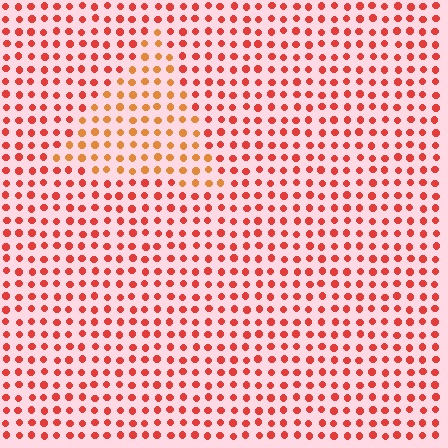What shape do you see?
I see a triangle.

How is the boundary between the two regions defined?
The boundary is defined purely by a slight shift in hue (about 28 degrees). Spacing, size, and orientation are identical on both sides.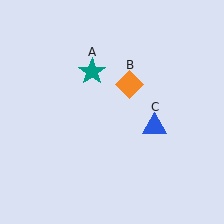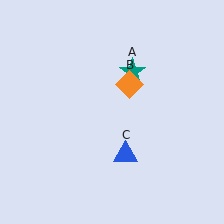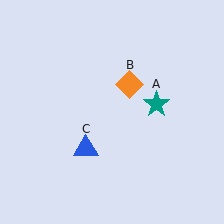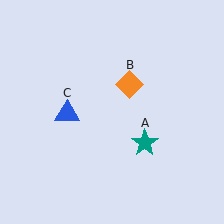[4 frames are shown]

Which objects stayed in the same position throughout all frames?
Orange diamond (object B) remained stationary.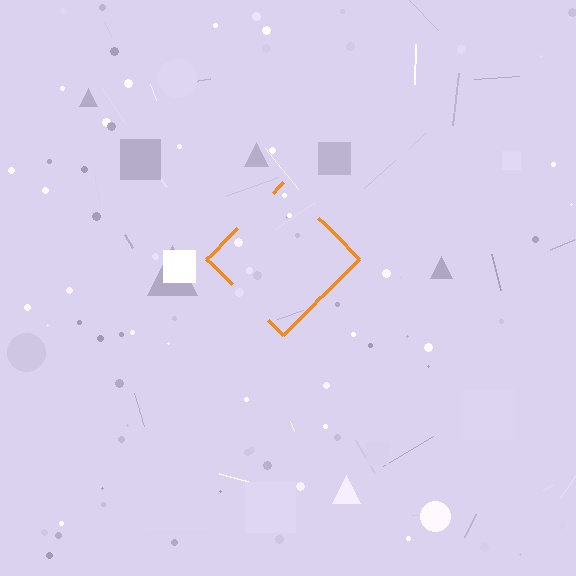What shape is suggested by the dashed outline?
The dashed outline suggests a diamond.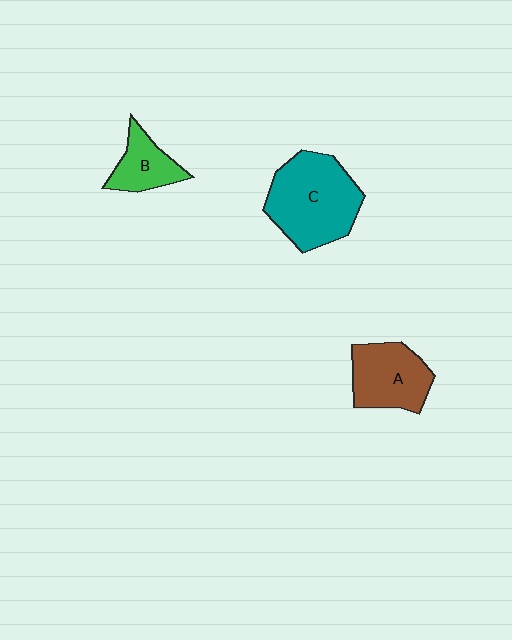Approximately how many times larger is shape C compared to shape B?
Approximately 2.2 times.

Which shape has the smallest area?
Shape B (green).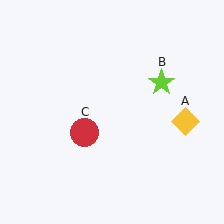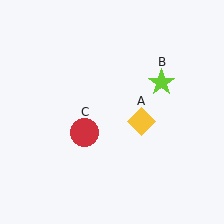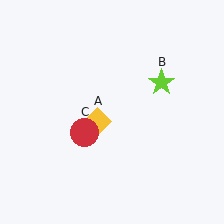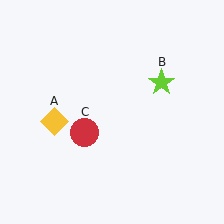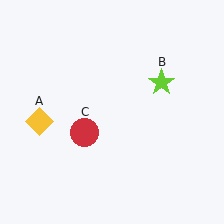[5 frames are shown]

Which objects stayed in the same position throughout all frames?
Lime star (object B) and red circle (object C) remained stationary.